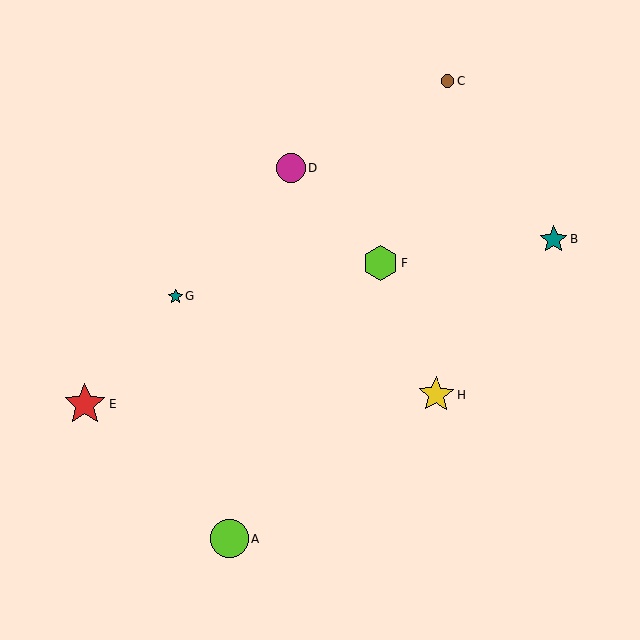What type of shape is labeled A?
Shape A is a lime circle.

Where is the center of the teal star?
The center of the teal star is at (554, 239).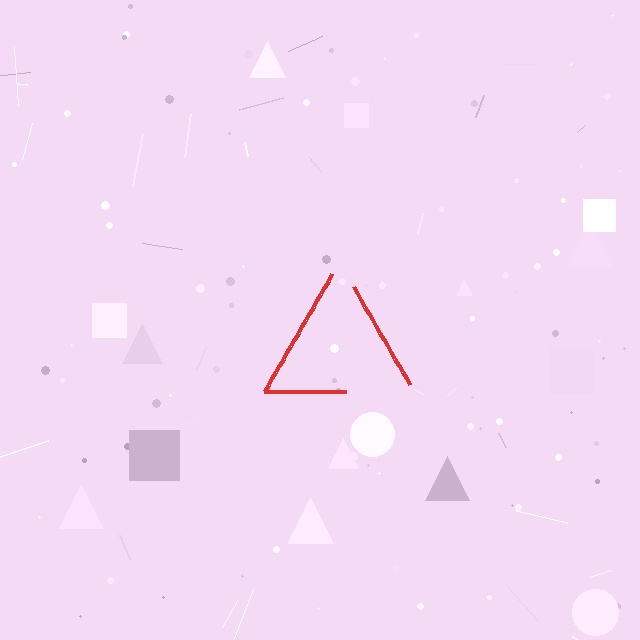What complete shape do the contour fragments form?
The contour fragments form a triangle.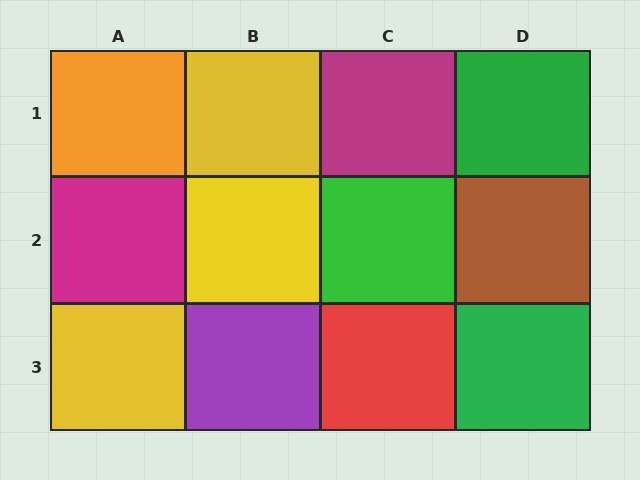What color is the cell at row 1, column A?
Orange.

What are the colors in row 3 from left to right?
Yellow, purple, red, green.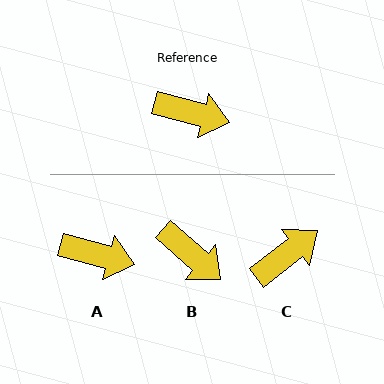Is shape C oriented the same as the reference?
No, it is off by about 52 degrees.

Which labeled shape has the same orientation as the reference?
A.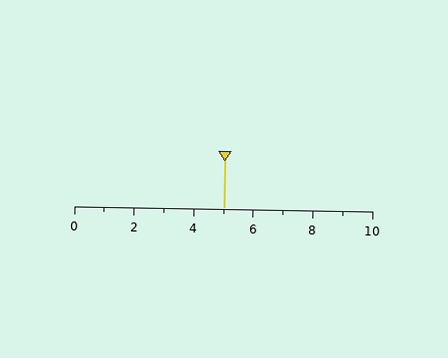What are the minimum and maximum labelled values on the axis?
The axis runs from 0 to 10.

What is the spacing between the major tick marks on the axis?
The major ticks are spaced 2 apart.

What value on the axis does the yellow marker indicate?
The marker indicates approximately 5.